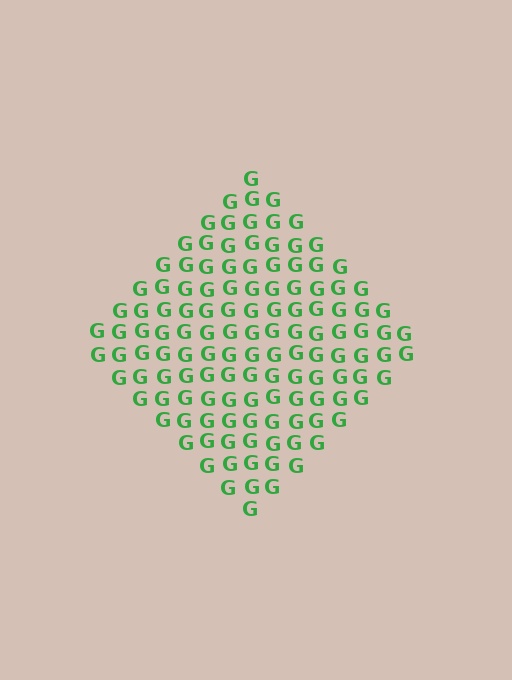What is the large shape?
The large shape is a diamond.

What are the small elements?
The small elements are letter G's.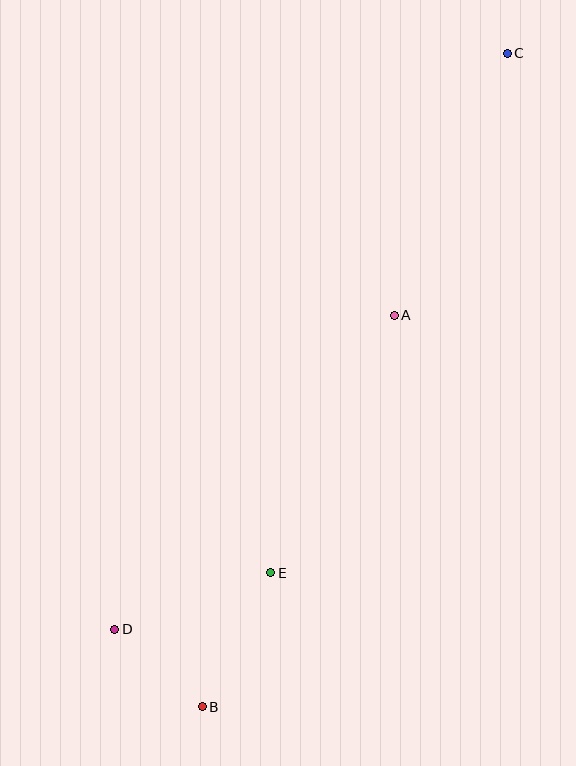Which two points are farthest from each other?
Points B and C are farthest from each other.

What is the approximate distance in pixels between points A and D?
The distance between A and D is approximately 420 pixels.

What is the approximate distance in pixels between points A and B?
The distance between A and B is approximately 436 pixels.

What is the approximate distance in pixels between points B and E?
The distance between B and E is approximately 150 pixels.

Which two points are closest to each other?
Points B and D are closest to each other.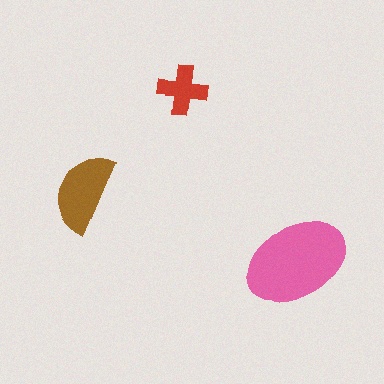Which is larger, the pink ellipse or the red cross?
The pink ellipse.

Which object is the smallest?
The red cross.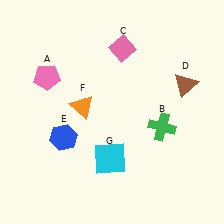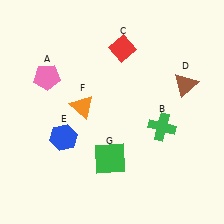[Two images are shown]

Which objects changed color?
C changed from pink to red. G changed from cyan to green.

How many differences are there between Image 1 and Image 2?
There are 2 differences between the two images.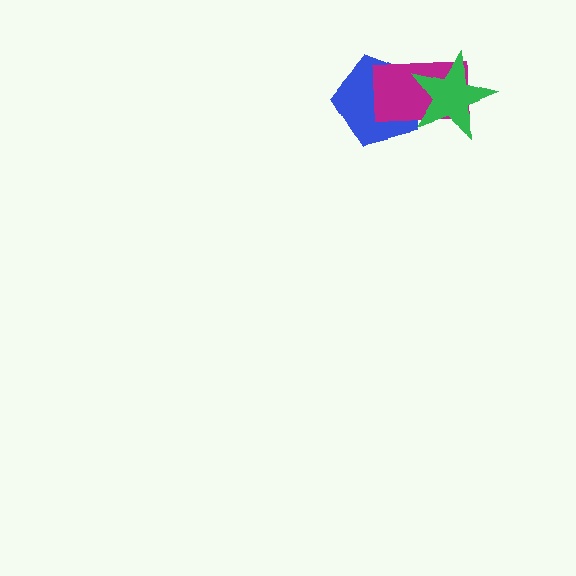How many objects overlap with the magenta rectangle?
2 objects overlap with the magenta rectangle.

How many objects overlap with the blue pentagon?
2 objects overlap with the blue pentagon.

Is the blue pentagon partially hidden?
Yes, it is partially covered by another shape.